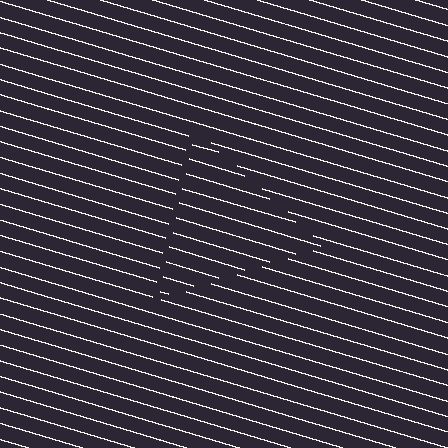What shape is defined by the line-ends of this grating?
An illusory triangle. The interior of the shape contains the same grating, shifted by half a period — the contour is defined by the phase discontinuity where line-ends from the inner and outer gratings abut.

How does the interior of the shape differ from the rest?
The interior of the shape contains the same grating, shifted by half a period — the contour is defined by the phase discontinuity where line-ends from the inner and outer gratings abut.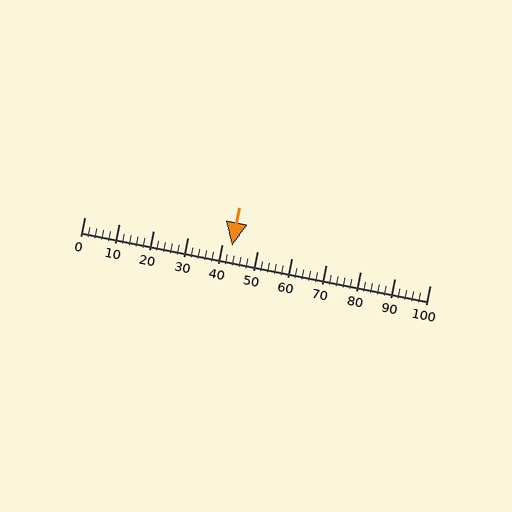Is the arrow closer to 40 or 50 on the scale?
The arrow is closer to 40.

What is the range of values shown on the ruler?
The ruler shows values from 0 to 100.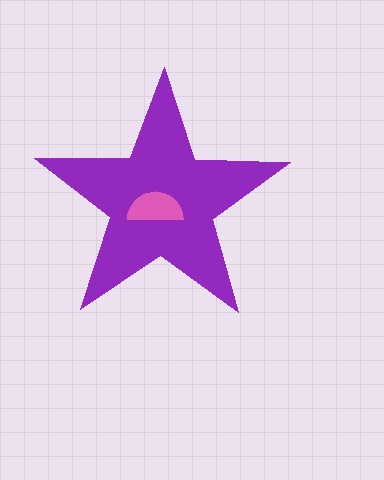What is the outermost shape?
The purple star.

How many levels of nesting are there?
2.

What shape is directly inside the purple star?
The pink semicircle.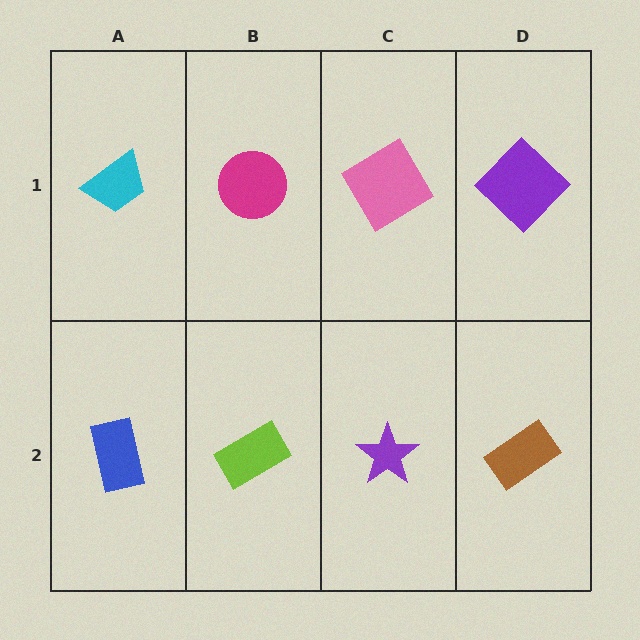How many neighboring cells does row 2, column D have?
2.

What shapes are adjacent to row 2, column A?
A cyan trapezoid (row 1, column A), a lime rectangle (row 2, column B).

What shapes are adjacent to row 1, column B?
A lime rectangle (row 2, column B), a cyan trapezoid (row 1, column A), a pink diamond (row 1, column C).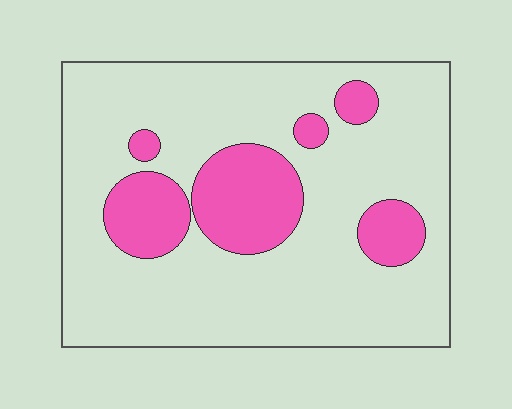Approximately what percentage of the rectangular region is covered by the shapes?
Approximately 20%.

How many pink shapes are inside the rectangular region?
6.